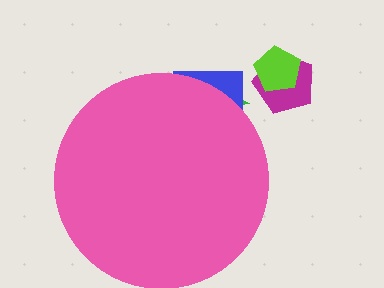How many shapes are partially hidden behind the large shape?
3 shapes are partially hidden.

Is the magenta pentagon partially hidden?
No, the magenta pentagon is fully visible.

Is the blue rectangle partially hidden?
Yes, the blue rectangle is partially hidden behind the pink circle.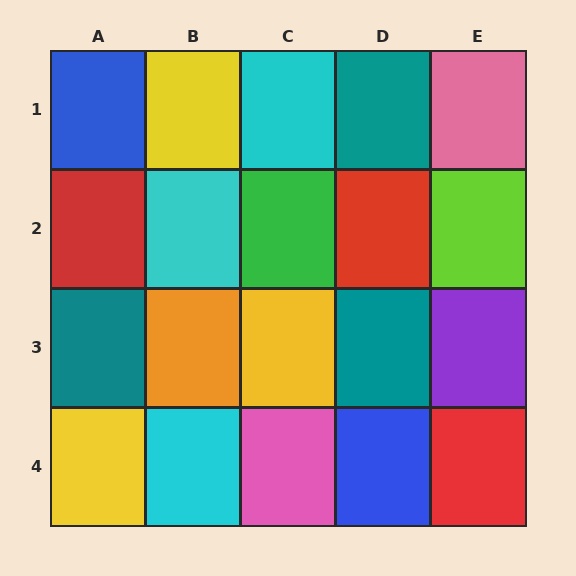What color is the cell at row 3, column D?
Teal.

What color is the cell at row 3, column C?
Yellow.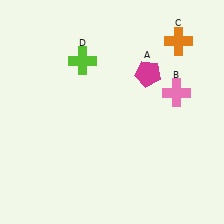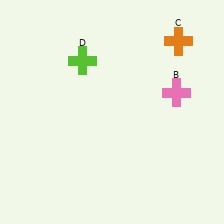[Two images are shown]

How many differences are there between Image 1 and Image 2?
There is 1 difference between the two images.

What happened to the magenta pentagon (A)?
The magenta pentagon (A) was removed in Image 2. It was in the top-right area of Image 1.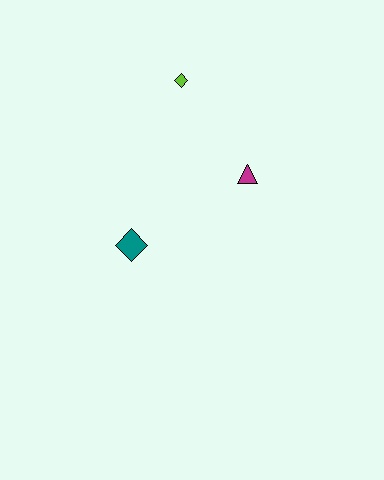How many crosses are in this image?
There are no crosses.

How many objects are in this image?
There are 3 objects.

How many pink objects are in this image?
There are no pink objects.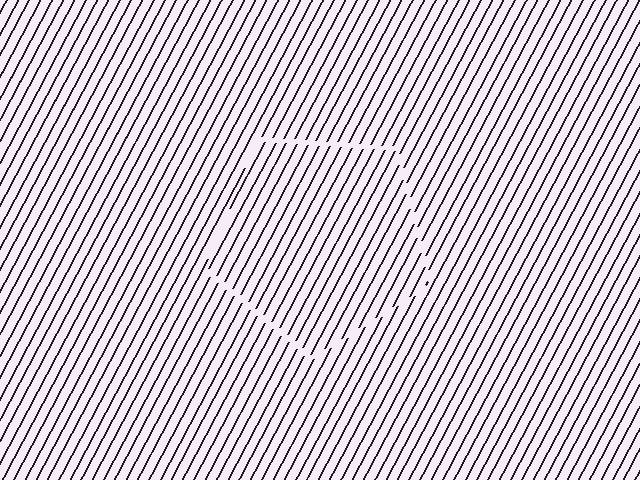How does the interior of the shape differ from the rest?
The interior of the shape contains the same grating, shifted by half a period — the contour is defined by the phase discontinuity where line-ends from the inner and outer gratings abut.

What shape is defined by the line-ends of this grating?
An illusory pentagon. The interior of the shape contains the same grating, shifted by half a period — the contour is defined by the phase discontinuity where line-ends from the inner and outer gratings abut.